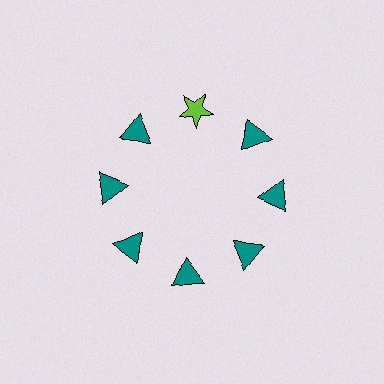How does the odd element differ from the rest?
It differs in both color (lime instead of teal) and shape (star instead of triangle).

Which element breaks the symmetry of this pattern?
The lime star at roughly the 12 o'clock position breaks the symmetry. All other shapes are teal triangles.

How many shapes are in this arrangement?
There are 8 shapes arranged in a ring pattern.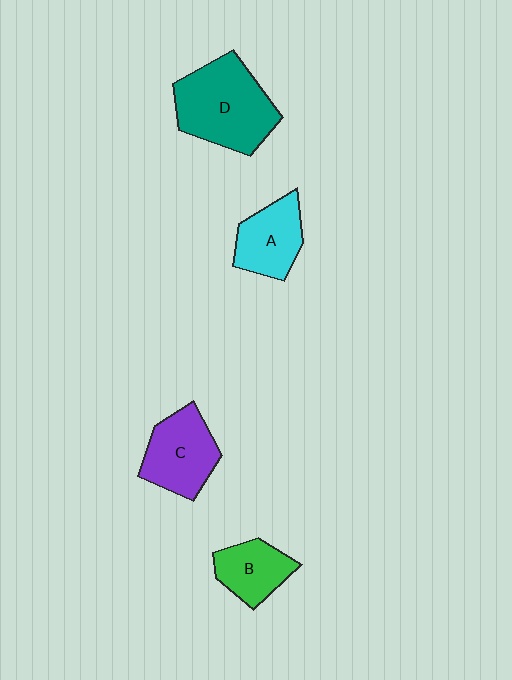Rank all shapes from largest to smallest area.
From largest to smallest: D (teal), C (purple), A (cyan), B (green).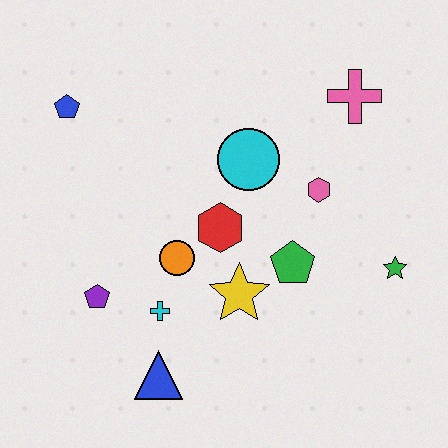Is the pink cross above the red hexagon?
Yes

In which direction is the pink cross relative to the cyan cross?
The pink cross is above the cyan cross.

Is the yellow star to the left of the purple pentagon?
No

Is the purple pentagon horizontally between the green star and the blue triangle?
No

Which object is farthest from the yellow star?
The blue pentagon is farthest from the yellow star.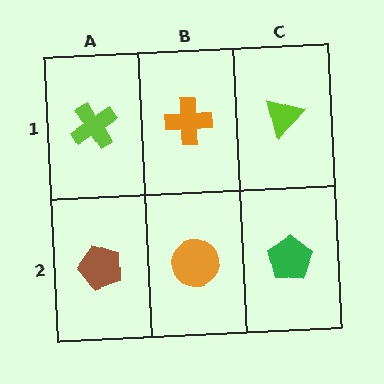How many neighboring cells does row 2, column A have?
2.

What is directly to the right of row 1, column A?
An orange cross.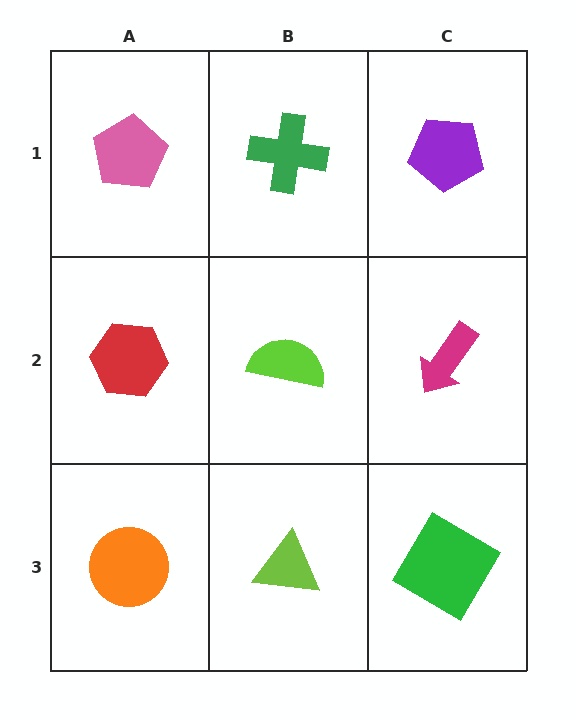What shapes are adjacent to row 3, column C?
A magenta arrow (row 2, column C), a lime triangle (row 3, column B).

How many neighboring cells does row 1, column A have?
2.